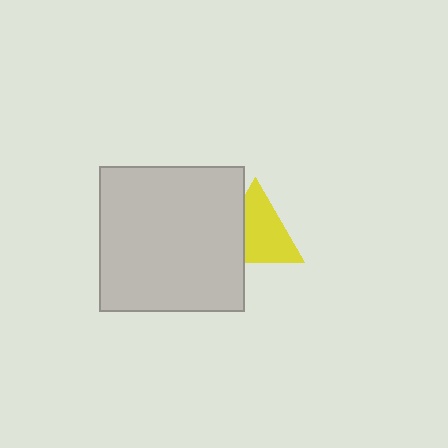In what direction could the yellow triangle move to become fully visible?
The yellow triangle could move right. That would shift it out from behind the light gray square entirely.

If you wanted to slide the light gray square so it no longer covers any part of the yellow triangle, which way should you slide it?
Slide it left — that is the most direct way to separate the two shapes.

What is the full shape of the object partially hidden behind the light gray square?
The partially hidden object is a yellow triangle.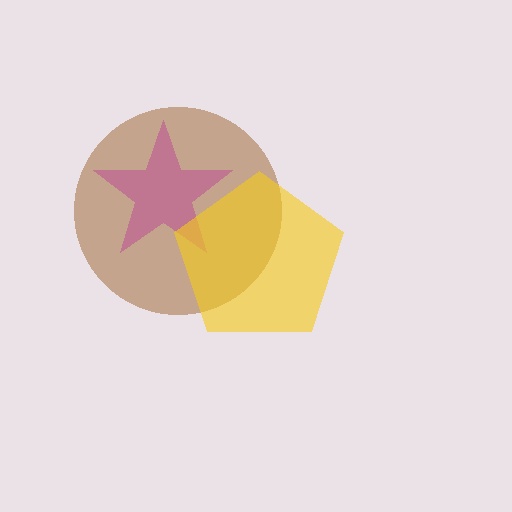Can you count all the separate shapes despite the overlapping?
Yes, there are 3 separate shapes.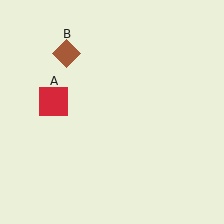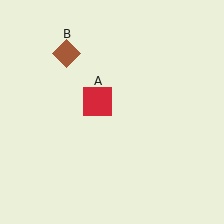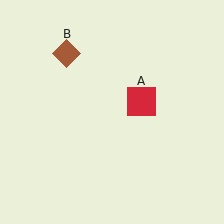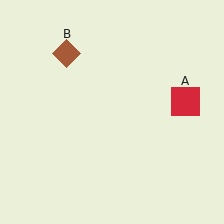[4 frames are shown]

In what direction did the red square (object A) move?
The red square (object A) moved right.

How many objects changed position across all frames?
1 object changed position: red square (object A).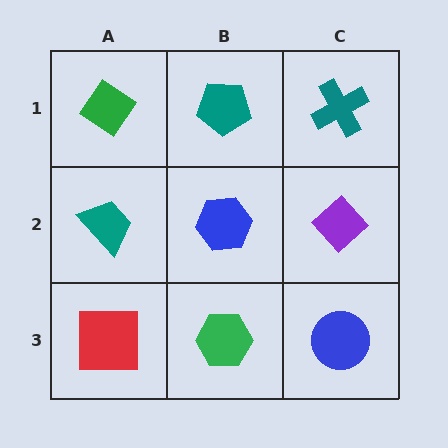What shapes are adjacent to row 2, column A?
A green diamond (row 1, column A), a red square (row 3, column A), a blue hexagon (row 2, column B).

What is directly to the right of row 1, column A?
A teal pentagon.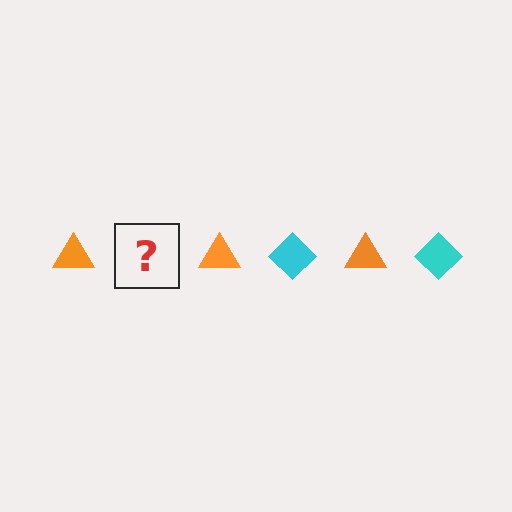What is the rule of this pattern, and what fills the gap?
The rule is that the pattern alternates between orange triangle and cyan diamond. The gap should be filled with a cyan diamond.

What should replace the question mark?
The question mark should be replaced with a cyan diamond.